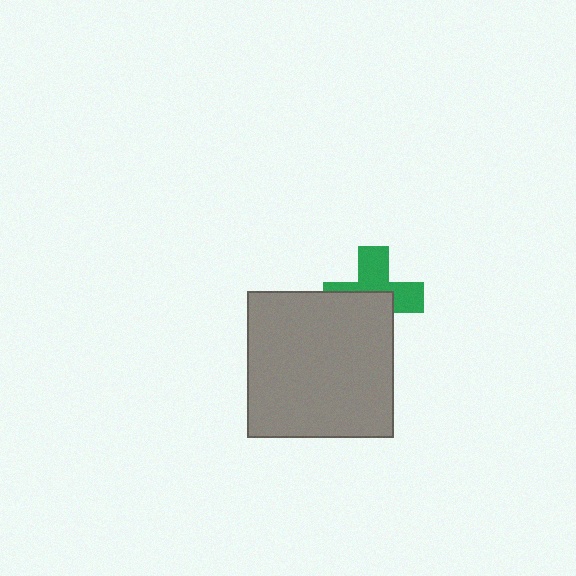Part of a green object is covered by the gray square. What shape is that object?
It is a cross.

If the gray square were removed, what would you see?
You would see the complete green cross.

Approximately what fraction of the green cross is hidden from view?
Roughly 48% of the green cross is hidden behind the gray square.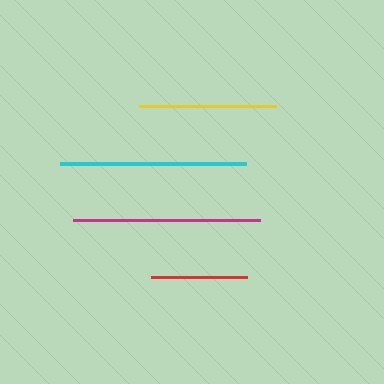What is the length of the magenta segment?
The magenta segment is approximately 188 pixels long.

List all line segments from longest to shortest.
From longest to shortest: magenta, cyan, yellow, red.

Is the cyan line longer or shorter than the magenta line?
The magenta line is longer than the cyan line.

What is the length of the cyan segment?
The cyan segment is approximately 186 pixels long.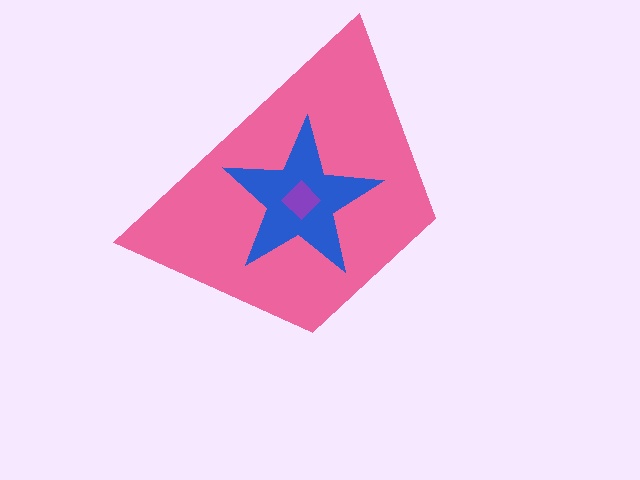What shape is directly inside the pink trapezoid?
The blue star.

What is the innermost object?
The purple diamond.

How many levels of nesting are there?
3.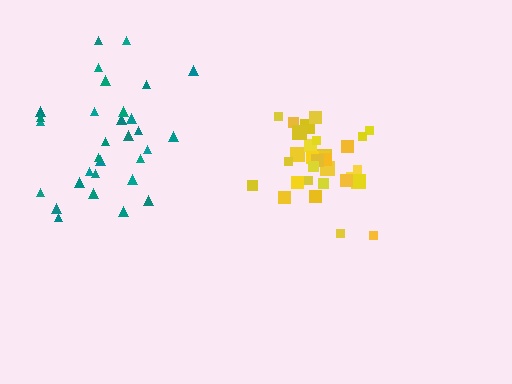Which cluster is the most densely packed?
Yellow.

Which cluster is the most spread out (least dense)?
Teal.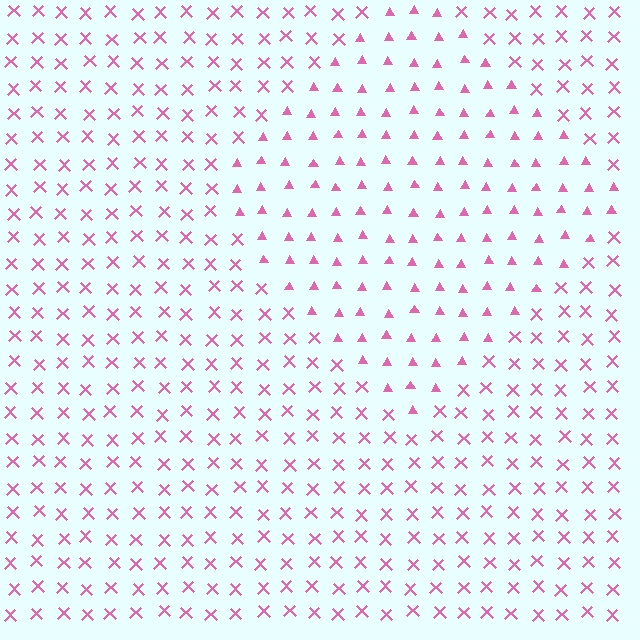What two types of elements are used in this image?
The image uses triangles inside the diamond region and X marks outside it.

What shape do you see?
I see a diamond.